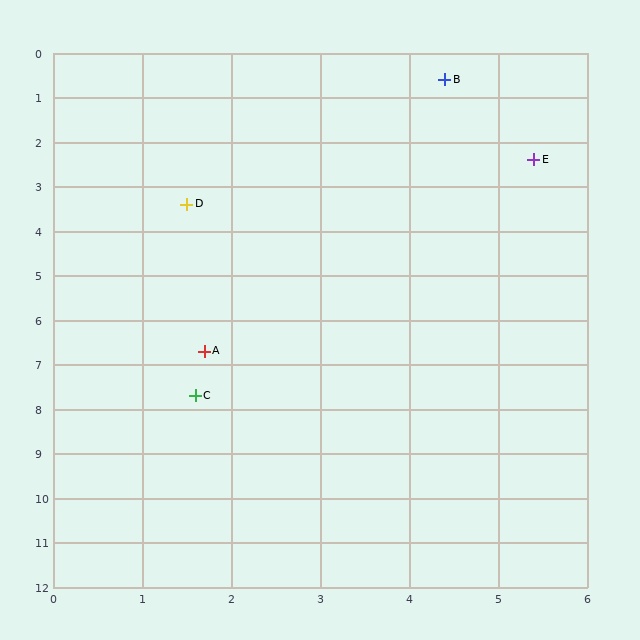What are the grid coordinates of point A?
Point A is at approximately (1.7, 6.7).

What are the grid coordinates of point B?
Point B is at approximately (4.4, 0.6).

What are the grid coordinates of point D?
Point D is at approximately (1.5, 3.4).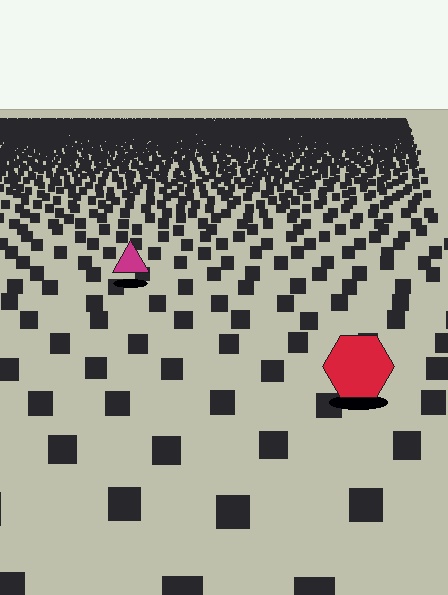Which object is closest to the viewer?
The red hexagon is closest. The texture marks near it are larger and more spread out.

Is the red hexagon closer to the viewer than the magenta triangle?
Yes. The red hexagon is closer — you can tell from the texture gradient: the ground texture is coarser near it.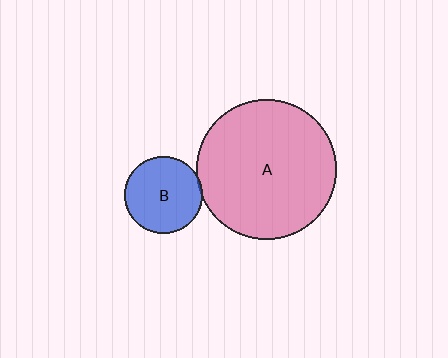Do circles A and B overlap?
Yes.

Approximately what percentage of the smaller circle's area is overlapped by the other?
Approximately 5%.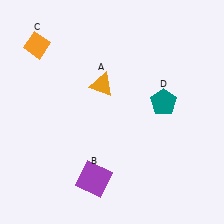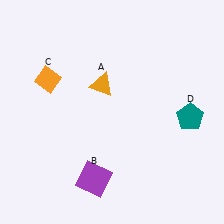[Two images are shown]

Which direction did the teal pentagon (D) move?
The teal pentagon (D) moved right.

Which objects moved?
The objects that moved are: the orange diamond (C), the teal pentagon (D).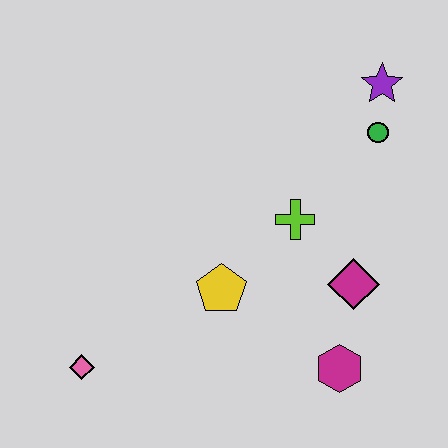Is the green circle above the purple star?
No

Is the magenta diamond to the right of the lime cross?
Yes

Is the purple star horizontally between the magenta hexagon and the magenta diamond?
No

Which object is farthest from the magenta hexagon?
The purple star is farthest from the magenta hexagon.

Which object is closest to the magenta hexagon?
The magenta diamond is closest to the magenta hexagon.